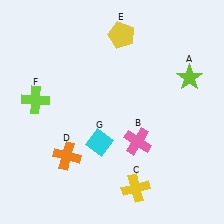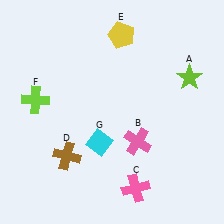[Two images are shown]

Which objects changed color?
C changed from yellow to pink. D changed from orange to brown.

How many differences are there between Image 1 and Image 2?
There are 2 differences between the two images.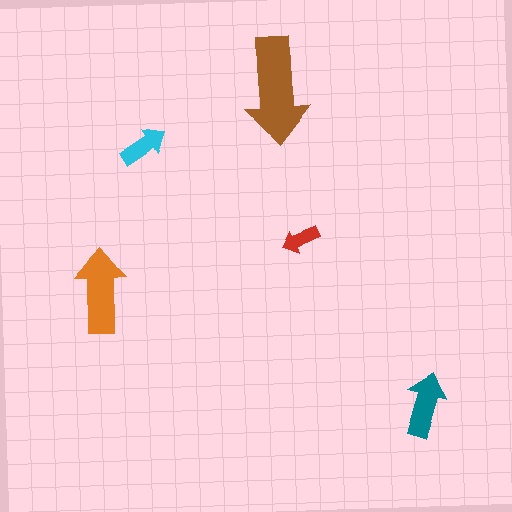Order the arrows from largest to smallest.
the brown one, the orange one, the teal one, the cyan one, the red one.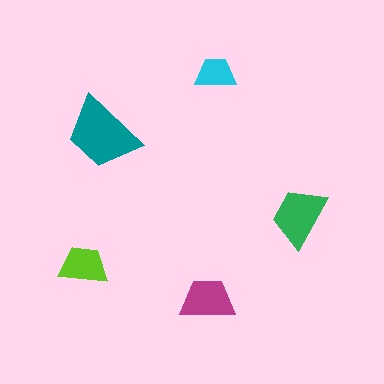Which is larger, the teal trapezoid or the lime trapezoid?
The teal one.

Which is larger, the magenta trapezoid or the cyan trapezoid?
The magenta one.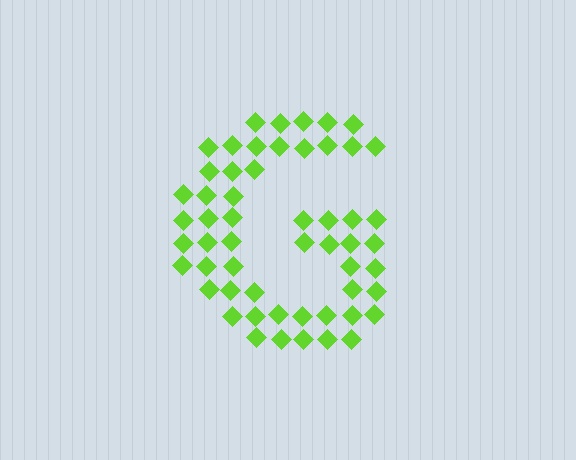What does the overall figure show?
The overall figure shows the letter G.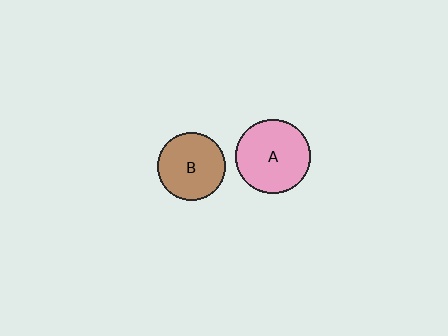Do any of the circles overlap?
No, none of the circles overlap.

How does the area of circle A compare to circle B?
Approximately 1.2 times.